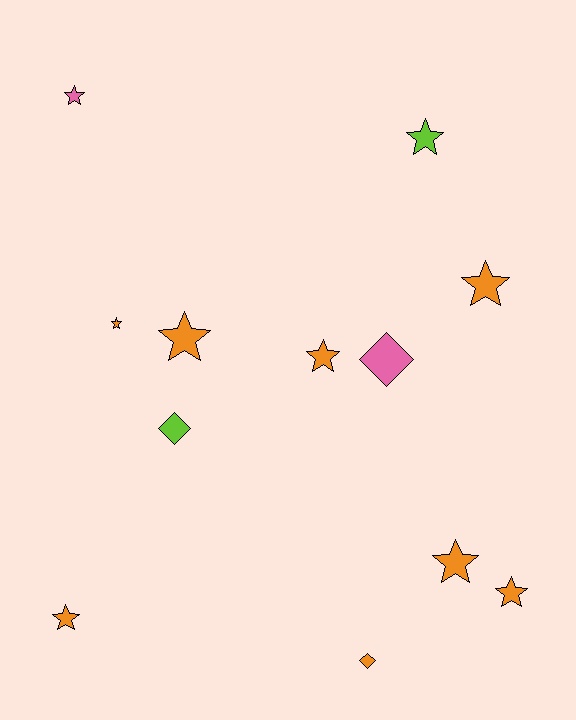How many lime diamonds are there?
There is 1 lime diamond.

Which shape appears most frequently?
Star, with 9 objects.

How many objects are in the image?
There are 12 objects.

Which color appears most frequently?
Orange, with 8 objects.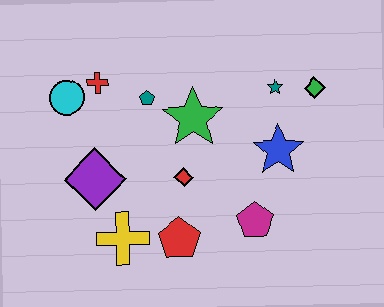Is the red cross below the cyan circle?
No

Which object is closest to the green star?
The teal pentagon is closest to the green star.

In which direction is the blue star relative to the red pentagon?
The blue star is to the right of the red pentagon.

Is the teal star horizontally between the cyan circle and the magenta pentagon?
No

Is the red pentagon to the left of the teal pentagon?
No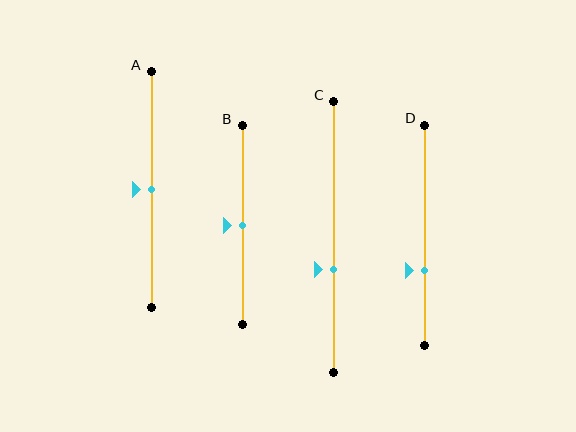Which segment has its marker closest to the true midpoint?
Segment A has its marker closest to the true midpoint.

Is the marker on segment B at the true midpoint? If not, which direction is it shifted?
Yes, the marker on segment B is at the true midpoint.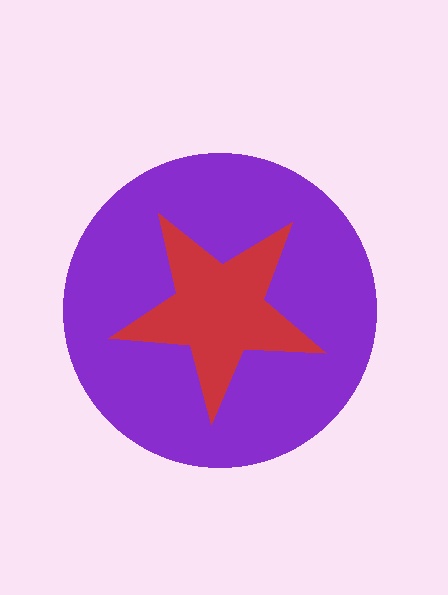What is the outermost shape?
The purple circle.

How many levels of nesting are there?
2.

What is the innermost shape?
The red star.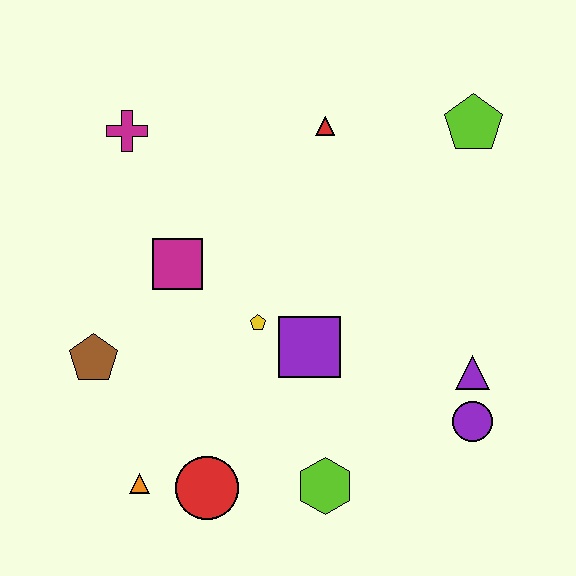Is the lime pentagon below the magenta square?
No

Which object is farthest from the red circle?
The lime pentagon is farthest from the red circle.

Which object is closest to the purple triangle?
The purple circle is closest to the purple triangle.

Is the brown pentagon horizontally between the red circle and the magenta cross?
No